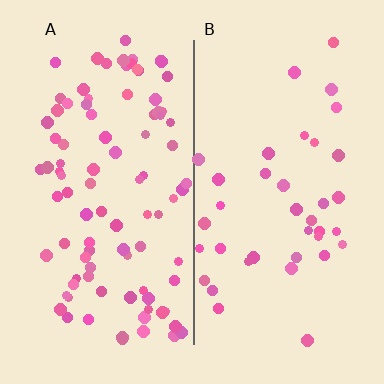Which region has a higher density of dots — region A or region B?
A (the left).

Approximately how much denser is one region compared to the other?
Approximately 2.5× — region A over region B.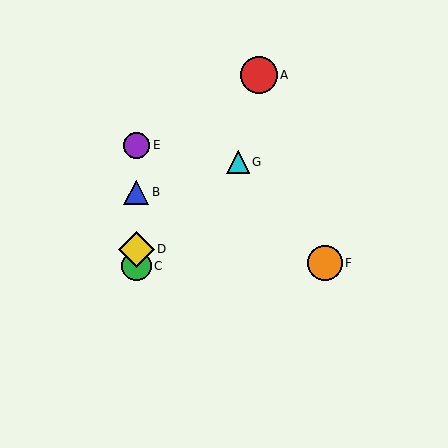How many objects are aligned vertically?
4 objects (B, C, D, E) are aligned vertically.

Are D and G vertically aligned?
No, D is at x≈136 and G is at x≈238.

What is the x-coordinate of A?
Object A is at x≈259.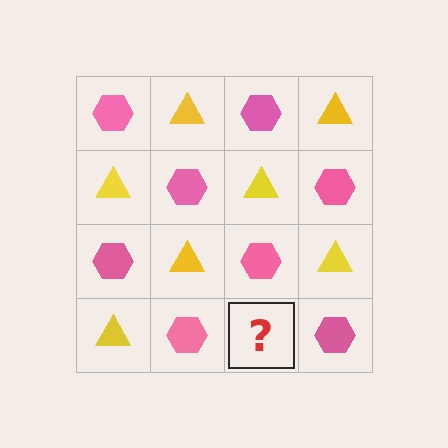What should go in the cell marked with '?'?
The missing cell should contain a yellow triangle.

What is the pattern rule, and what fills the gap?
The rule is that it alternates pink hexagon and yellow triangle in a checkerboard pattern. The gap should be filled with a yellow triangle.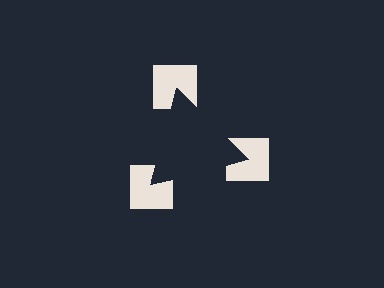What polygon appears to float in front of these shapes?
An illusory triangle — its edges are inferred from the aligned wedge cuts in the notched squares, not physically drawn.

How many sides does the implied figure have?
3 sides.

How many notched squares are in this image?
There are 3 — one at each vertex of the illusory triangle.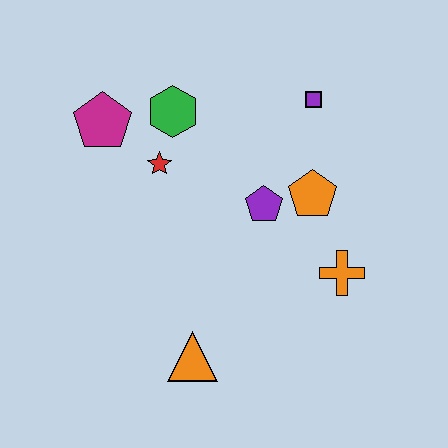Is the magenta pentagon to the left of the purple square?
Yes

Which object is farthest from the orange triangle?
The purple square is farthest from the orange triangle.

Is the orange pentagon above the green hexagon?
No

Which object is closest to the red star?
The green hexagon is closest to the red star.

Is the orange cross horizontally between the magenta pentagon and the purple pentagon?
No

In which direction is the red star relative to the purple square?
The red star is to the left of the purple square.